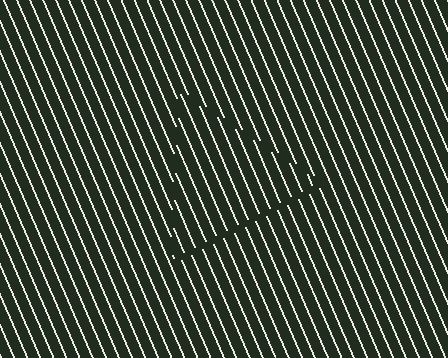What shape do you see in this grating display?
An illusory triangle. The interior of the shape contains the same grating, shifted by half a period — the contour is defined by the phase discontinuity where line-ends from the inner and outer gratings abut.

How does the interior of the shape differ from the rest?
The interior of the shape contains the same grating, shifted by half a period — the contour is defined by the phase discontinuity where line-ends from the inner and outer gratings abut.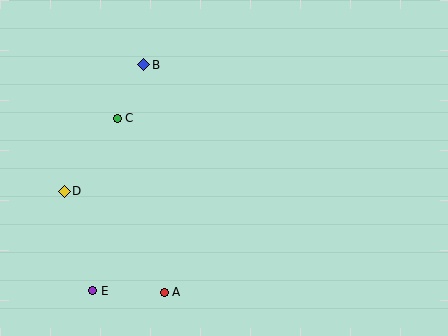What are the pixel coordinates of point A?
Point A is at (164, 292).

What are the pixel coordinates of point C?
Point C is at (117, 118).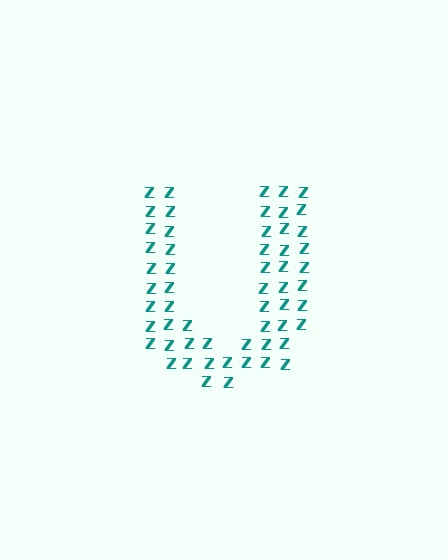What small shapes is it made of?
It is made of small letter Z's.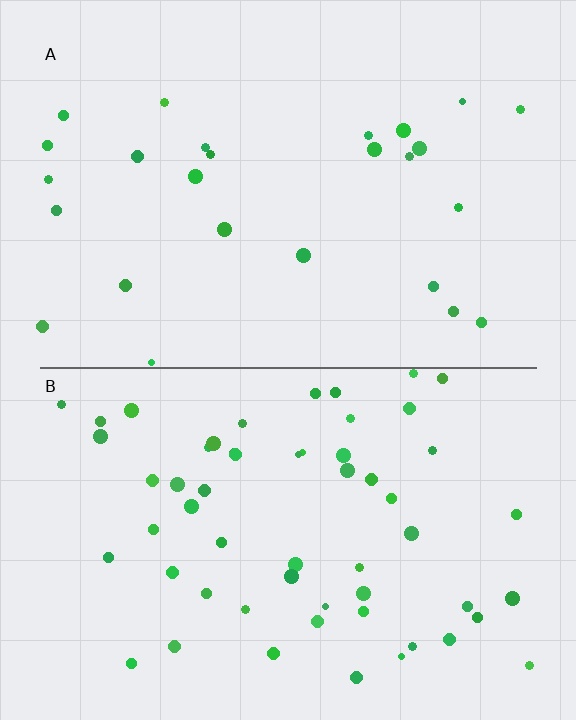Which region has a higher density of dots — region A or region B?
B (the bottom).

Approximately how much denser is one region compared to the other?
Approximately 2.2× — region B over region A.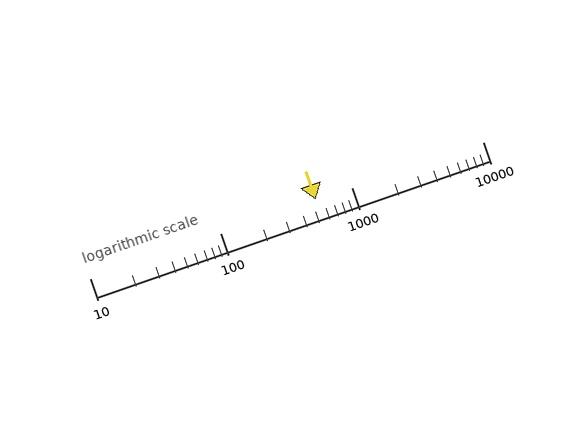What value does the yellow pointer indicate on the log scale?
The pointer indicates approximately 530.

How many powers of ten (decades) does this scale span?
The scale spans 3 decades, from 10 to 10000.